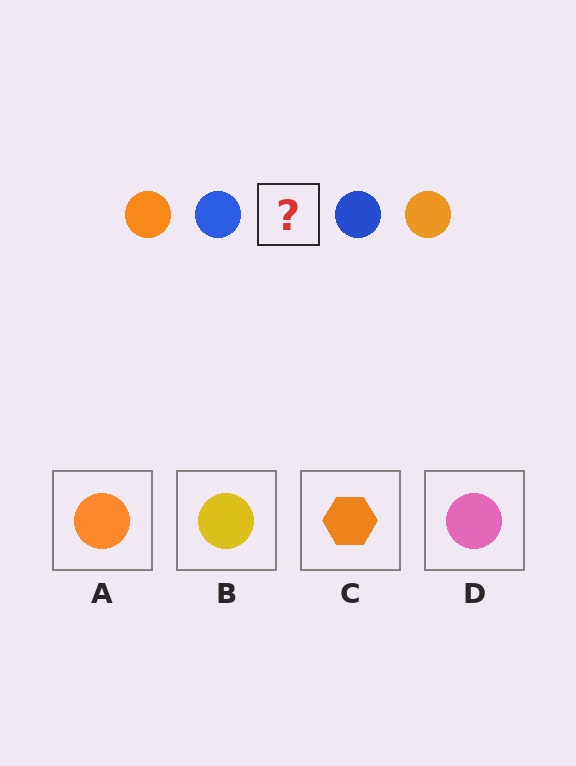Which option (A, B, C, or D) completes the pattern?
A.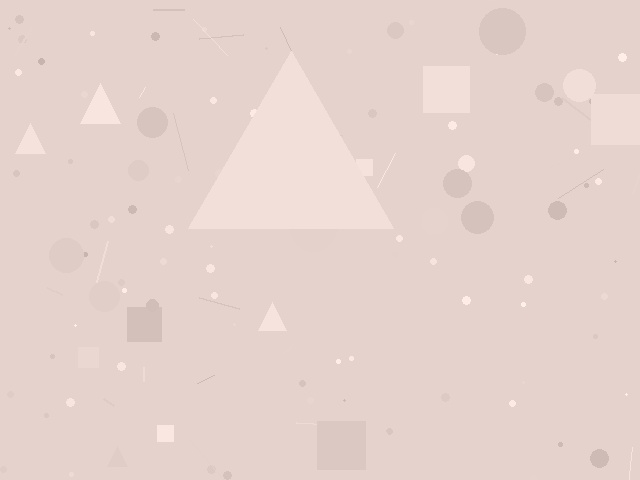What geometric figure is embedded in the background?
A triangle is embedded in the background.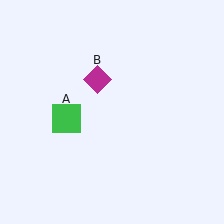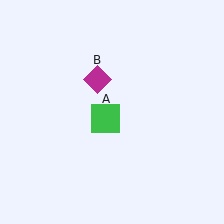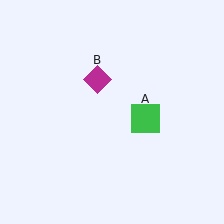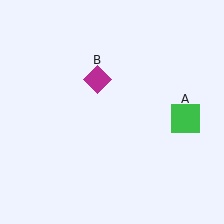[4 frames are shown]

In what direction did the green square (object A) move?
The green square (object A) moved right.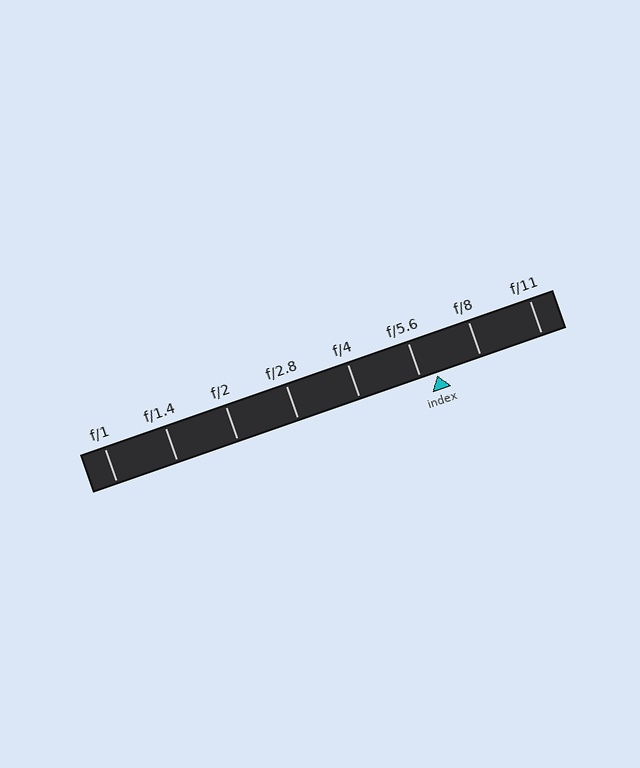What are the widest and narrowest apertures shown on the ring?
The widest aperture shown is f/1 and the narrowest is f/11.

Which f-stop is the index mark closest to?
The index mark is closest to f/5.6.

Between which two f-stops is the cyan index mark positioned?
The index mark is between f/5.6 and f/8.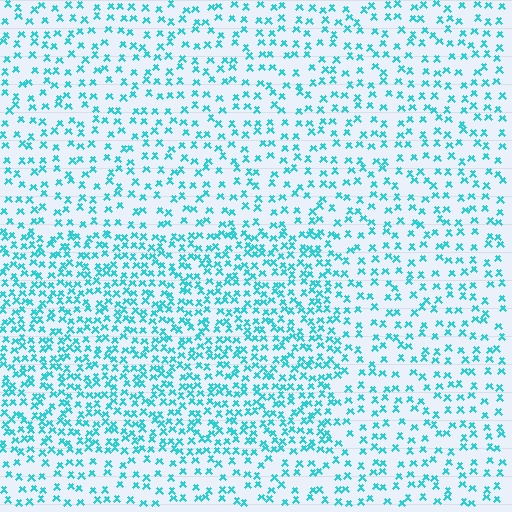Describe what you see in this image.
The image contains small cyan elements arranged at two different densities. A rectangle-shaped region is visible where the elements are more densely packed than the surrounding area.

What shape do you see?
I see a rectangle.